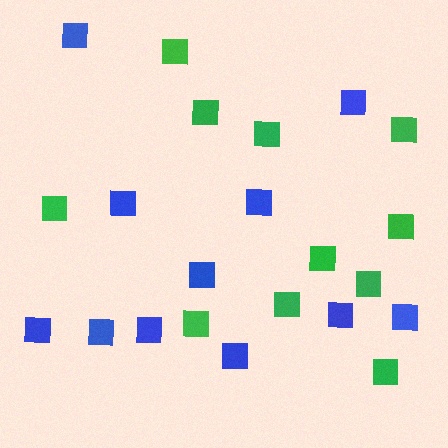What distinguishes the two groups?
There are 2 groups: one group of blue squares (11) and one group of green squares (11).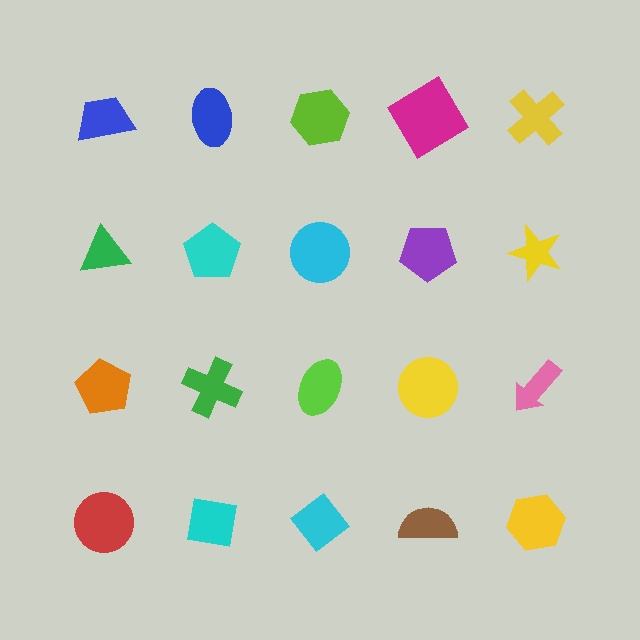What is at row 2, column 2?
A cyan pentagon.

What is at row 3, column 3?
A lime ellipse.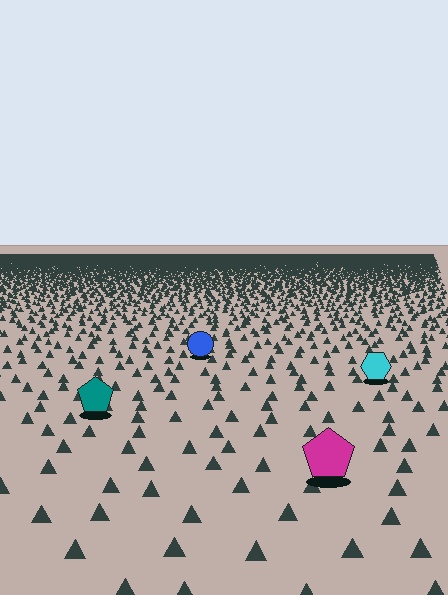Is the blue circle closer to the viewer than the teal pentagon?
No. The teal pentagon is closer — you can tell from the texture gradient: the ground texture is coarser near it.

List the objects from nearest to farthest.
From nearest to farthest: the magenta pentagon, the teal pentagon, the cyan hexagon, the blue circle.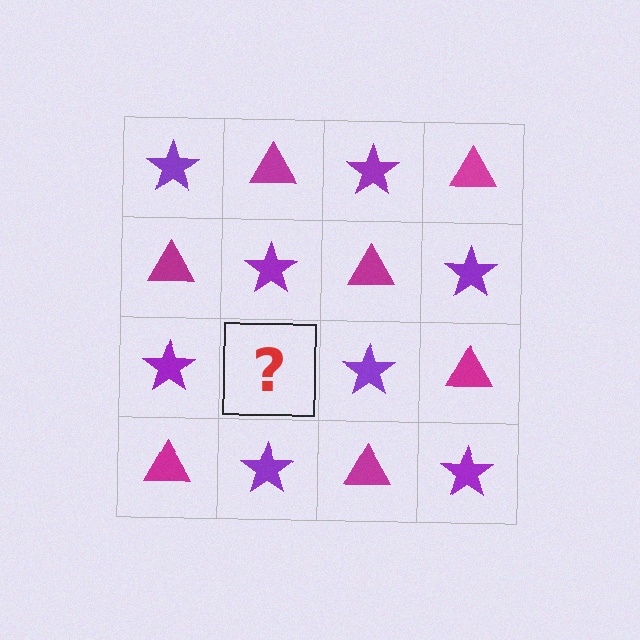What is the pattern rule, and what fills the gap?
The rule is that it alternates purple star and magenta triangle in a checkerboard pattern. The gap should be filled with a magenta triangle.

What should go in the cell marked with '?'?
The missing cell should contain a magenta triangle.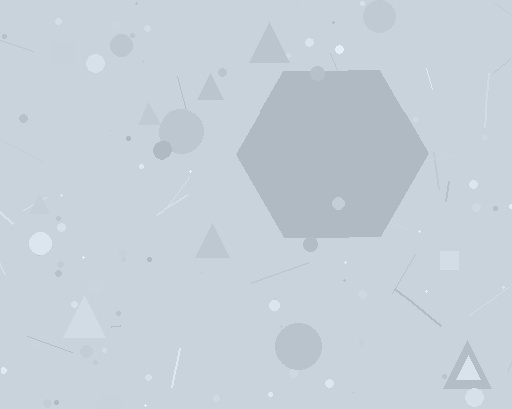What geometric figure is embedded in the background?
A hexagon is embedded in the background.